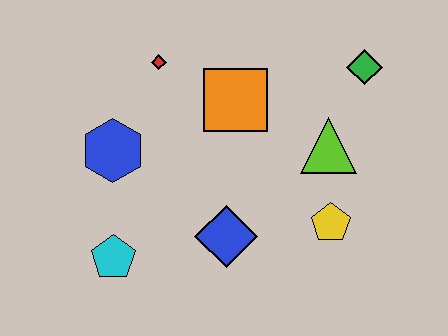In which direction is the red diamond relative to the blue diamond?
The red diamond is above the blue diamond.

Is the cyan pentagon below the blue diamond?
Yes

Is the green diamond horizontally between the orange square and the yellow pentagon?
No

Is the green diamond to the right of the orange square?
Yes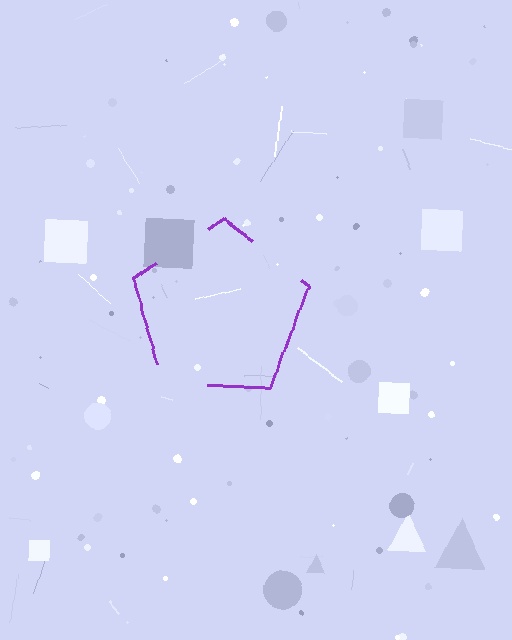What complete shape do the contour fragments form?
The contour fragments form a pentagon.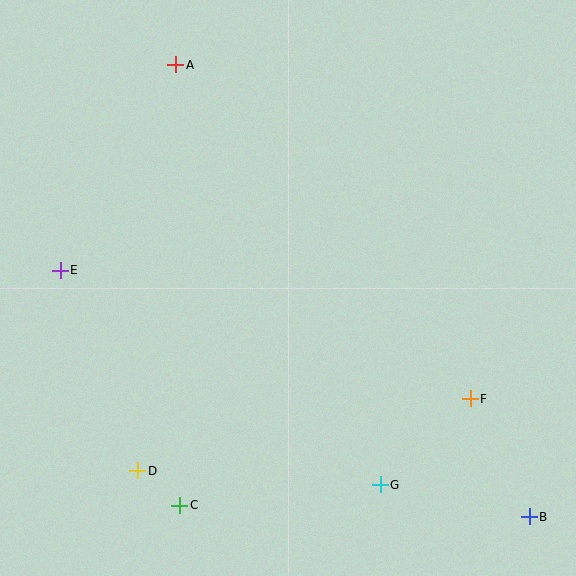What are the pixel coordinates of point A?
Point A is at (176, 65).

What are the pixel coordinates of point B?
Point B is at (529, 517).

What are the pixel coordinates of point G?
Point G is at (380, 485).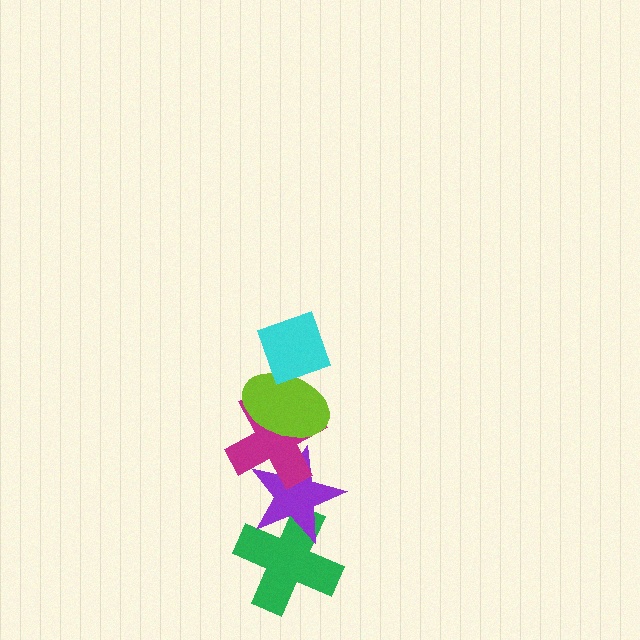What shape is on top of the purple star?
The magenta cross is on top of the purple star.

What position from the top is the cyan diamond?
The cyan diamond is 1st from the top.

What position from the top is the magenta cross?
The magenta cross is 3rd from the top.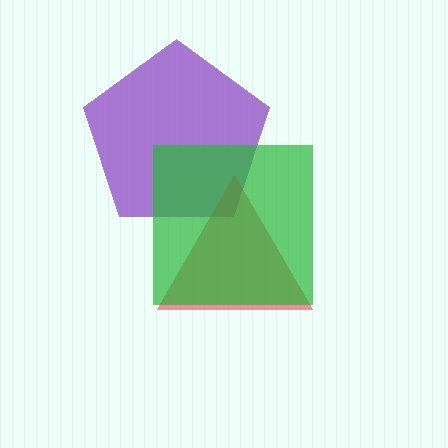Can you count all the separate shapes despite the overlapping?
Yes, there are 3 separate shapes.